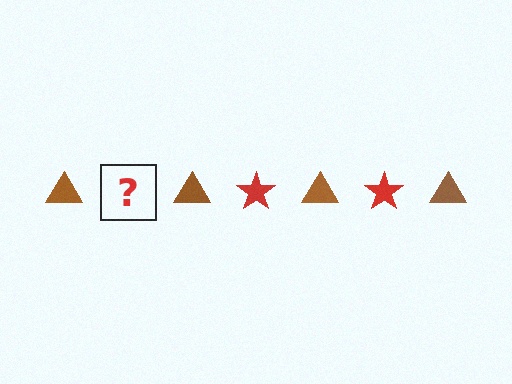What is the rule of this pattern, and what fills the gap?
The rule is that the pattern alternates between brown triangle and red star. The gap should be filled with a red star.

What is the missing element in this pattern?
The missing element is a red star.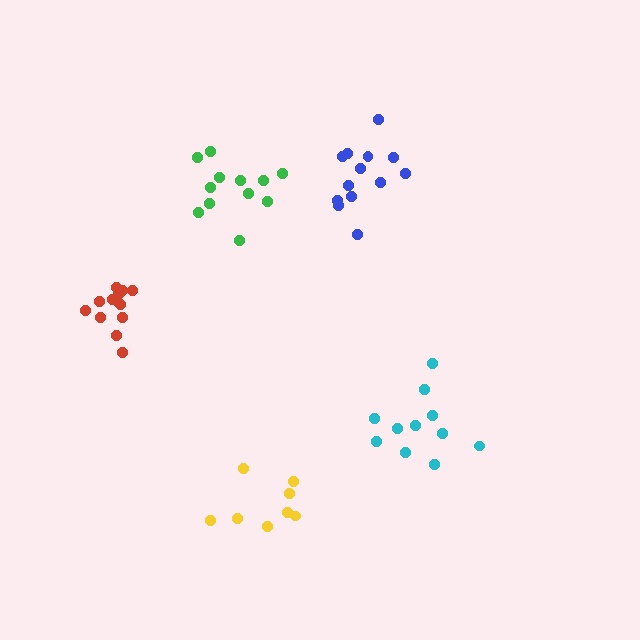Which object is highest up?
The blue cluster is topmost.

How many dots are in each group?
Group 1: 12 dots, Group 2: 13 dots, Group 3: 11 dots, Group 4: 8 dots, Group 5: 13 dots (57 total).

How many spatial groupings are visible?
There are 5 spatial groupings.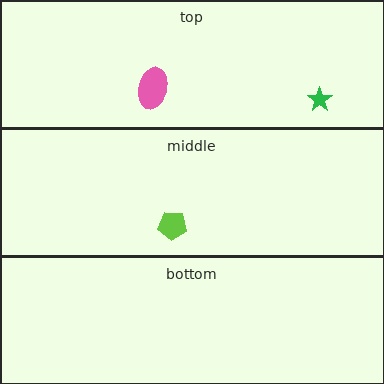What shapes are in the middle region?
The lime pentagon.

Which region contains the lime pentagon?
The middle region.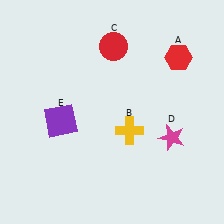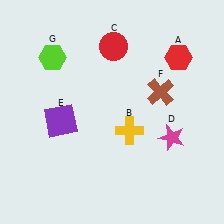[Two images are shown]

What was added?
A brown cross (F), a lime hexagon (G) were added in Image 2.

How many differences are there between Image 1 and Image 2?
There are 2 differences between the two images.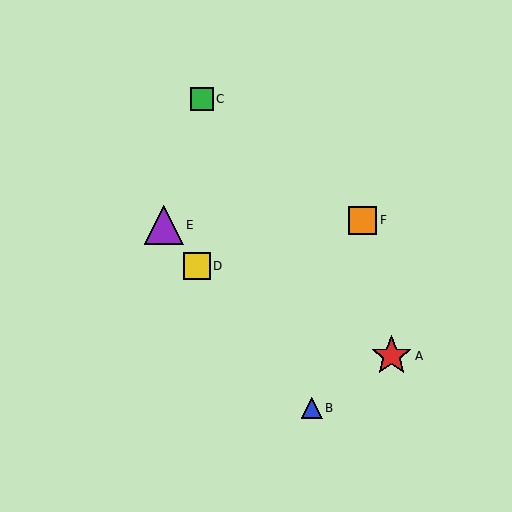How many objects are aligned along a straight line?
3 objects (B, D, E) are aligned along a straight line.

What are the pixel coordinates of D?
Object D is at (197, 266).